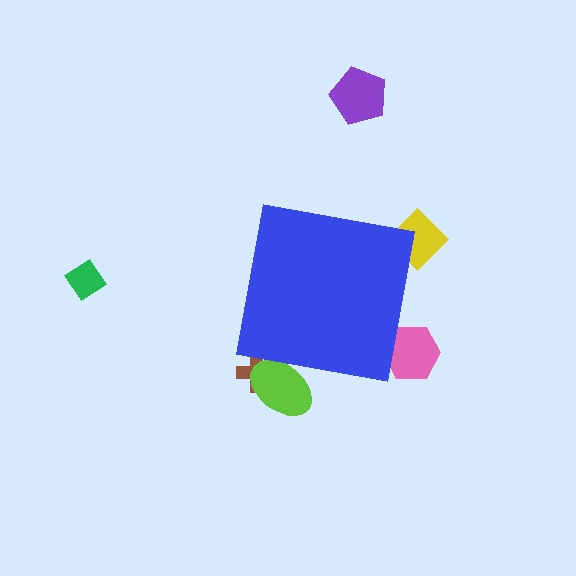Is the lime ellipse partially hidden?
Yes, the lime ellipse is partially hidden behind the blue square.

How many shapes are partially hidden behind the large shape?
4 shapes are partially hidden.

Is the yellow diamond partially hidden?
Yes, the yellow diamond is partially hidden behind the blue square.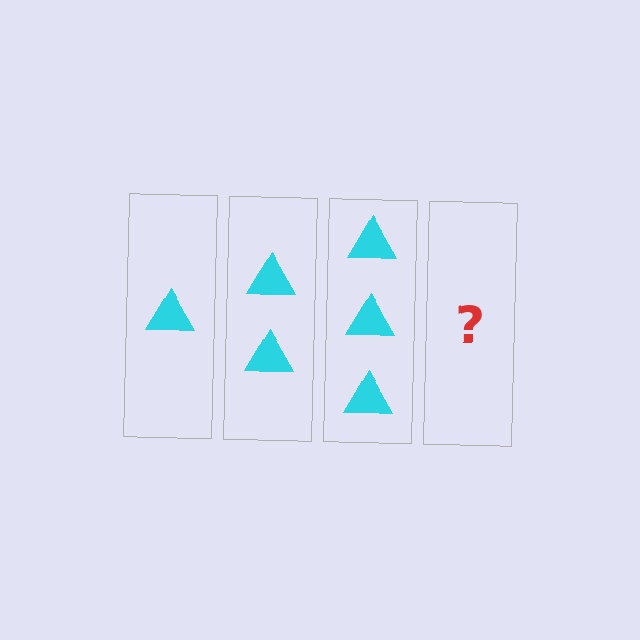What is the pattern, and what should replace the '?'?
The pattern is that each step adds one more triangle. The '?' should be 4 triangles.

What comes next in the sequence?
The next element should be 4 triangles.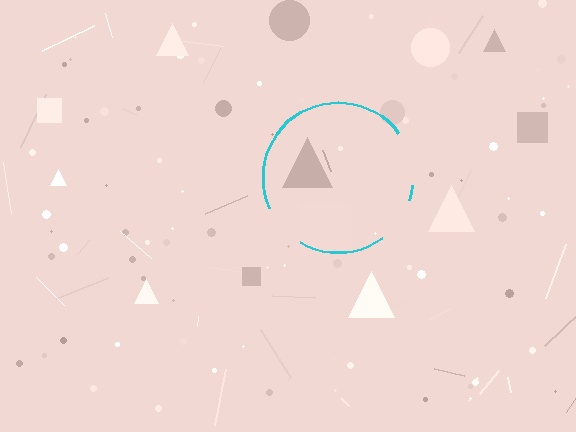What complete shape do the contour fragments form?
The contour fragments form a circle.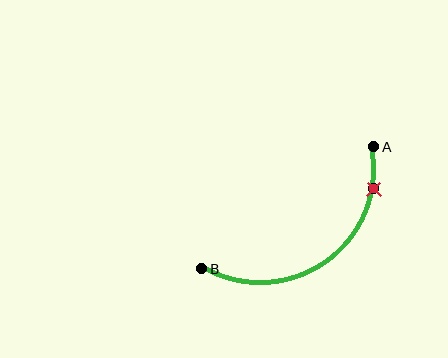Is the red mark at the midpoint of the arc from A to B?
No. The red mark lies on the arc but is closer to endpoint A. The arc midpoint would be at the point on the curve equidistant along the arc from both A and B.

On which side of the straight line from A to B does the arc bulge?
The arc bulges below and to the right of the straight line connecting A and B.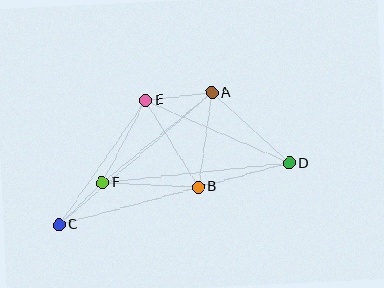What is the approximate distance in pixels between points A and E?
The distance between A and E is approximately 67 pixels.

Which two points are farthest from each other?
Points C and D are farthest from each other.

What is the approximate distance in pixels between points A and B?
The distance between A and B is approximately 95 pixels.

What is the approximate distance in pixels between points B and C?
The distance between B and C is approximately 144 pixels.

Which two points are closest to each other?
Points C and F are closest to each other.